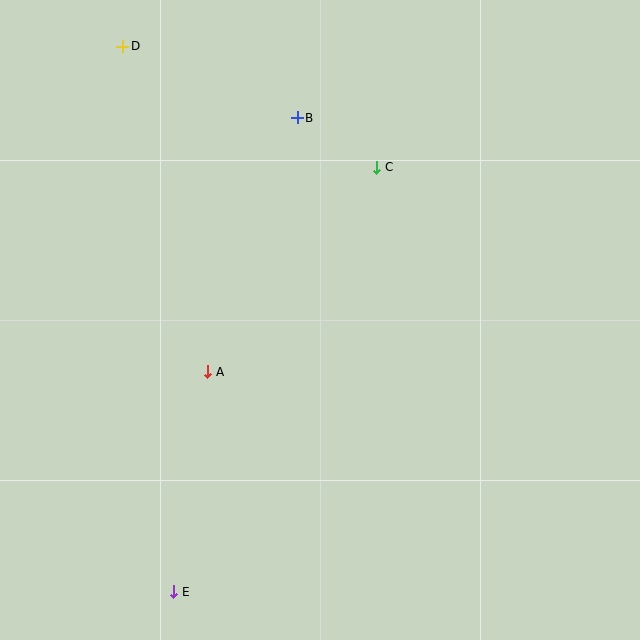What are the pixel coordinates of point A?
Point A is at (208, 372).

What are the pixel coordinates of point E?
Point E is at (174, 592).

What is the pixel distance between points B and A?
The distance between B and A is 269 pixels.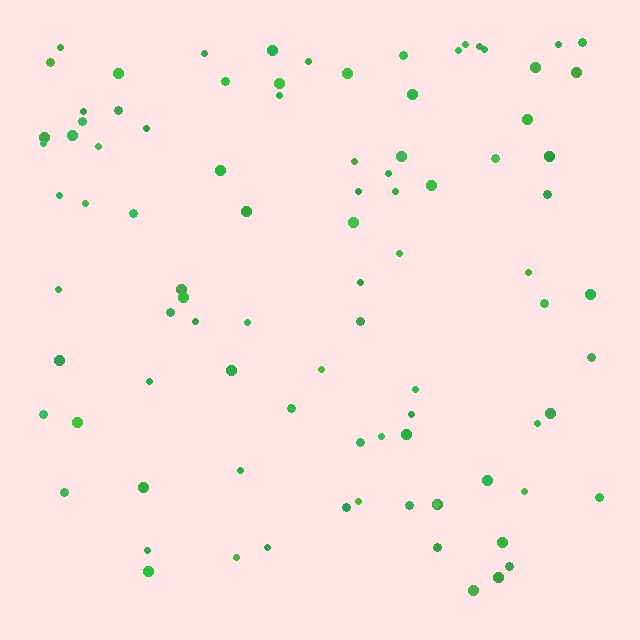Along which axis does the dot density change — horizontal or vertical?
Vertical.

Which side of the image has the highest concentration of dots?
The top.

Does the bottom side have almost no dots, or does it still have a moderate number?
Still a moderate number, just noticeably fewer than the top.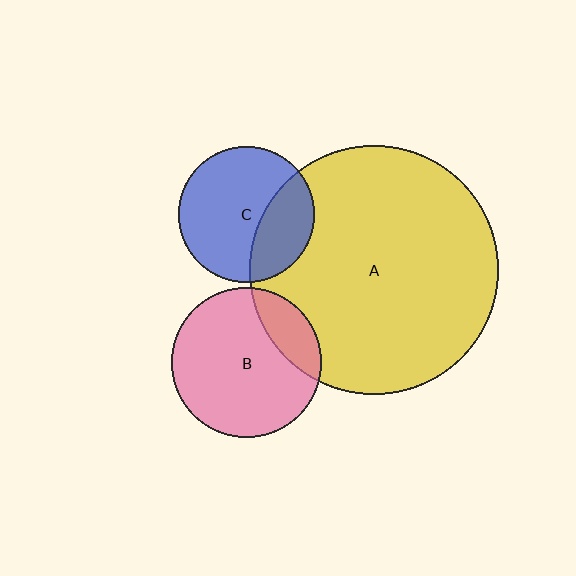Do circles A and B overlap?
Yes.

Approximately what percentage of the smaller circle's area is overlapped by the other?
Approximately 20%.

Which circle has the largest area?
Circle A (yellow).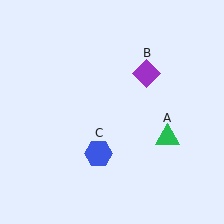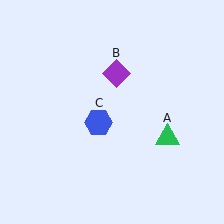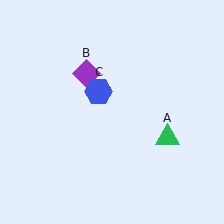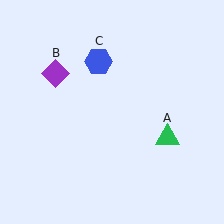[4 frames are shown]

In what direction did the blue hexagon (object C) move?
The blue hexagon (object C) moved up.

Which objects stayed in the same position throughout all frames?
Green triangle (object A) remained stationary.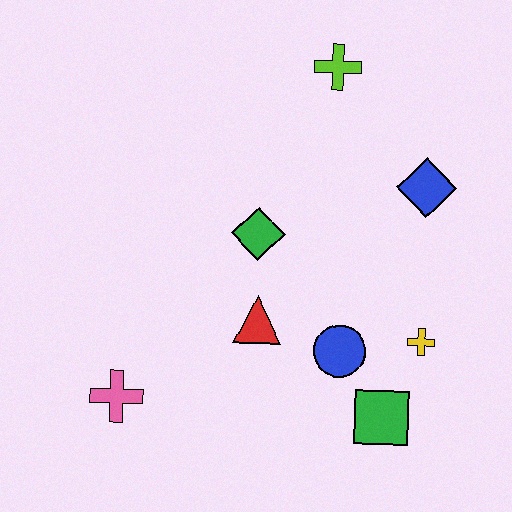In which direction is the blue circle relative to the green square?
The blue circle is above the green square.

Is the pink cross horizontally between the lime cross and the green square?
No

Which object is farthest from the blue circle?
The lime cross is farthest from the blue circle.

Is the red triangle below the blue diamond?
Yes